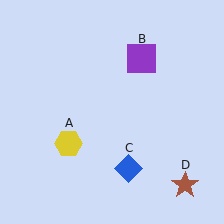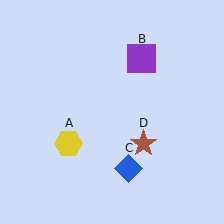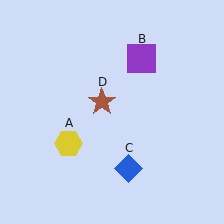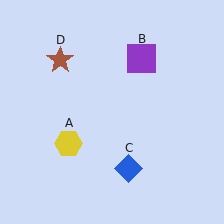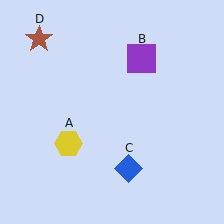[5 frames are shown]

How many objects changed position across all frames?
1 object changed position: brown star (object D).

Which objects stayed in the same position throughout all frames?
Yellow hexagon (object A) and purple square (object B) and blue diamond (object C) remained stationary.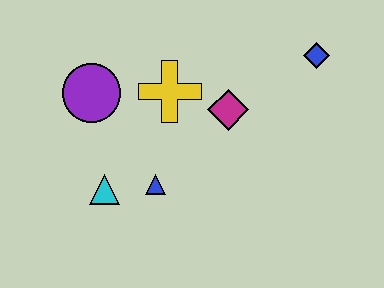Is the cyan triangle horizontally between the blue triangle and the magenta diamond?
No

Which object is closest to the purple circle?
The yellow cross is closest to the purple circle.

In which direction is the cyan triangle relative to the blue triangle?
The cyan triangle is to the left of the blue triangle.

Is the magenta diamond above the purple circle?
No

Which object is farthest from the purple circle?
The blue diamond is farthest from the purple circle.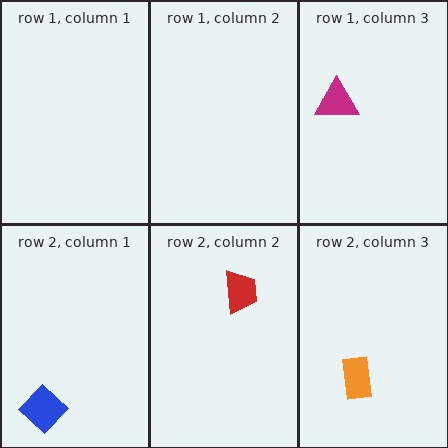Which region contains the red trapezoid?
The row 2, column 2 region.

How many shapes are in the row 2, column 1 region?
1.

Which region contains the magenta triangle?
The row 1, column 3 region.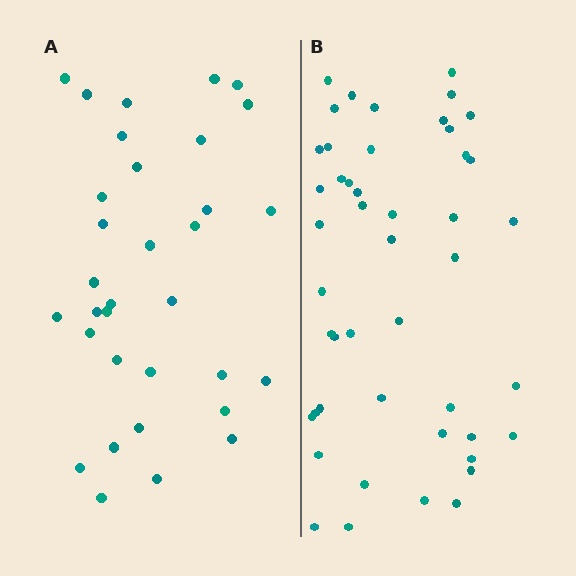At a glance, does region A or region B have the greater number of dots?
Region B (the right region) has more dots.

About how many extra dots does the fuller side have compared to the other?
Region B has approximately 15 more dots than region A.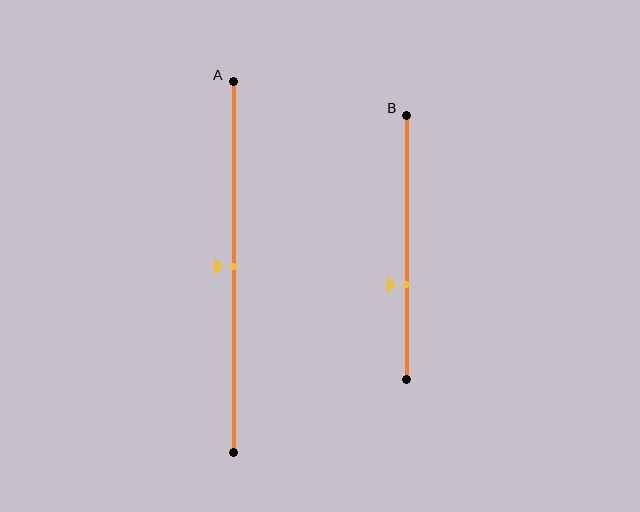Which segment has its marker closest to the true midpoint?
Segment A has its marker closest to the true midpoint.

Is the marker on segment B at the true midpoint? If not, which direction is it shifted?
No, the marker on segment B is shifted downward by about 14% of the segment length.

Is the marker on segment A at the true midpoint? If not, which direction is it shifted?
Yes, the marker on segment A is at the true midpoint.